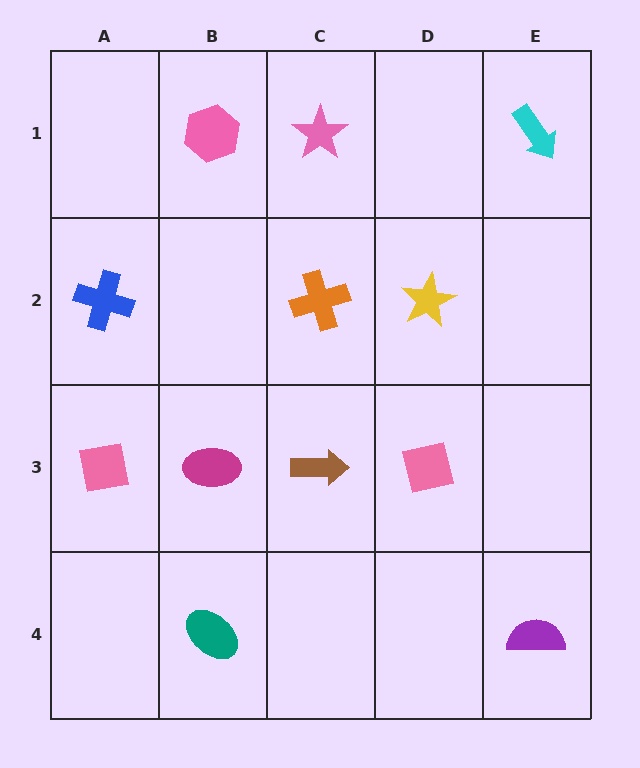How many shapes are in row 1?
3 shapes.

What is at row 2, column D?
A yellow star.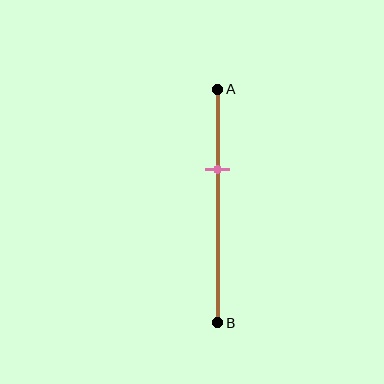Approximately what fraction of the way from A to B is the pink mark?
The pink mark is approximately 35% of the way from A to B.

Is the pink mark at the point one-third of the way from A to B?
Yes, the mark is approximately at the one-third point.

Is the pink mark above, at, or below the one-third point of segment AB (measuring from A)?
The pink mark is approximately at the one-third point of segment AB.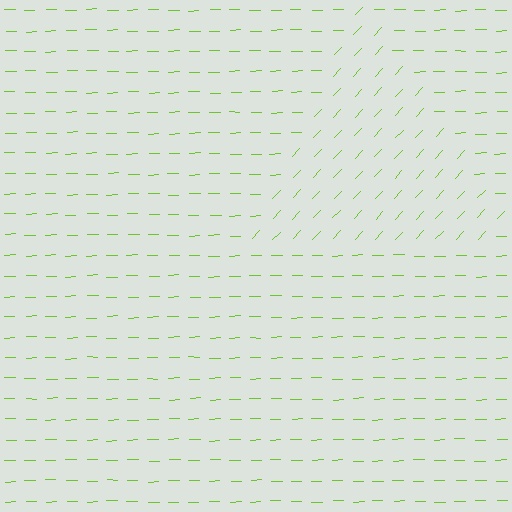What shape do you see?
I see a triangle.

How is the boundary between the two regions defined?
The boundary is defined purely by a change in line orientation (approximately 45 degrees difference). All lines are the same color and thickness.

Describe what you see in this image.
The image is filled with small lime line segments. A triangle region in the image has lines oriented differently from the surrounding lines, creating a visible texture boundary.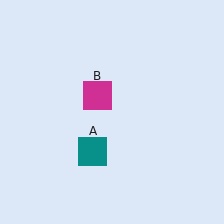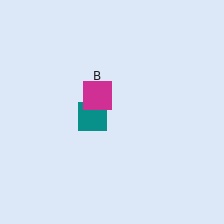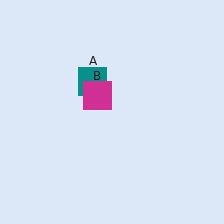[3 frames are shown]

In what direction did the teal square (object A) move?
The teal square (object A) moved up.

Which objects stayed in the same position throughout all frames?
Magenta square (object B) remained stationary.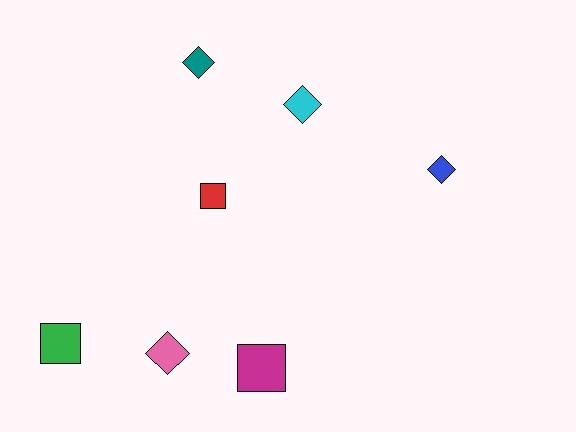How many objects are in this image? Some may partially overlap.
There are 7 objects.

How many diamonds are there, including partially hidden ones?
There are 4 diamonds.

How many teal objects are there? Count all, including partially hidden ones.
There is 1 teal object.